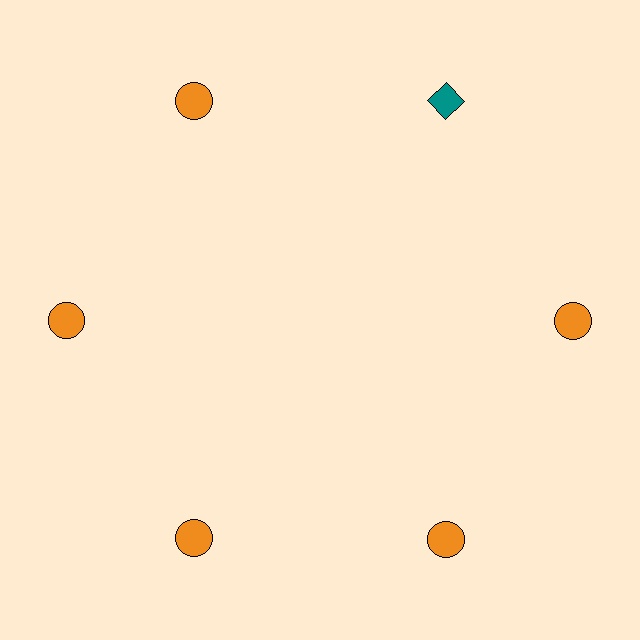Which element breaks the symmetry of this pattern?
The teal diamond at roughly the 1 o'clock position breaks the symmetry. All other shapes are orange circles.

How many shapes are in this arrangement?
There are 6 shapes arranged in a ring pattern.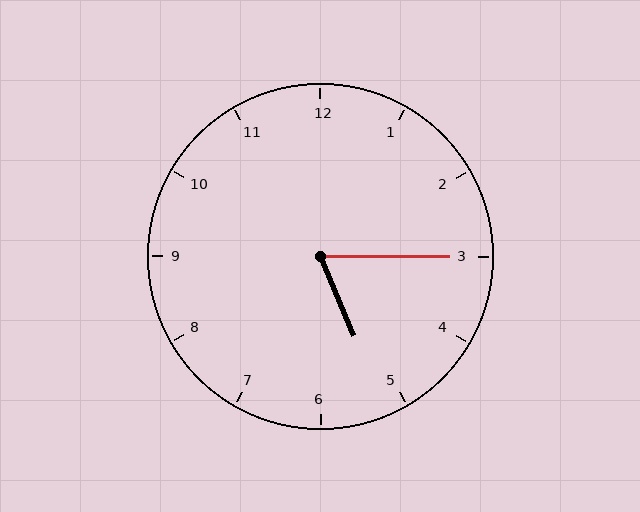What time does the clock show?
5:15.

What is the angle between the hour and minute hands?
Approximately 68 degrees.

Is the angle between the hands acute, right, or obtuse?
It is acute.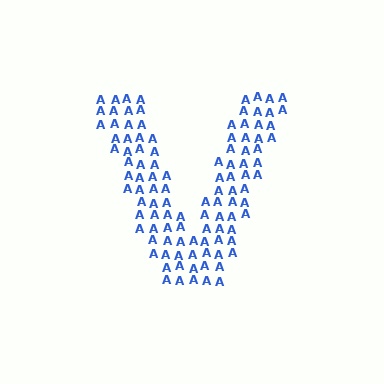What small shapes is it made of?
It is made of small letter A's.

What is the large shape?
The large shape is the letter V.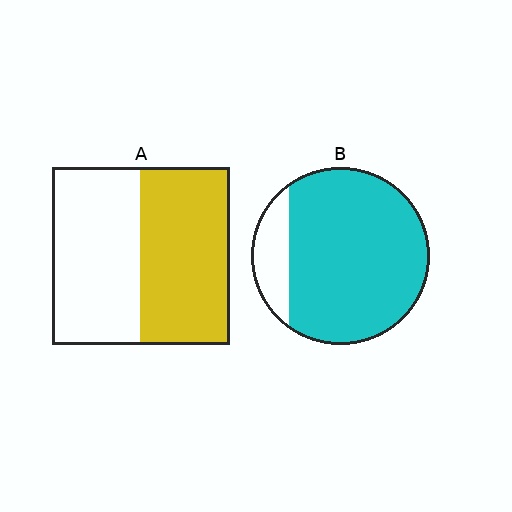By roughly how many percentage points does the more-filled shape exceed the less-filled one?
By roughly 35 percentage points (B over A).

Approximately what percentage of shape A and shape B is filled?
A is approximately 50% and B is approximately 85%.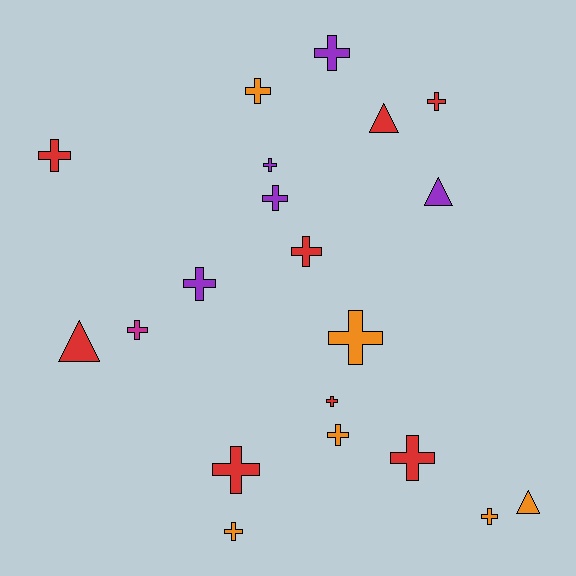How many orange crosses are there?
There are 5 orange crosses.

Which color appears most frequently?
Red, with 8 objects.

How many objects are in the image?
There are 20 objects.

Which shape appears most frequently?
Cross, with 16 objects.